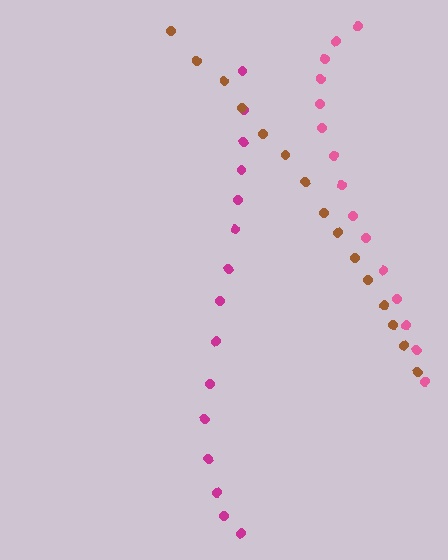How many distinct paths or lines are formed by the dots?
There are 3 distinct paths.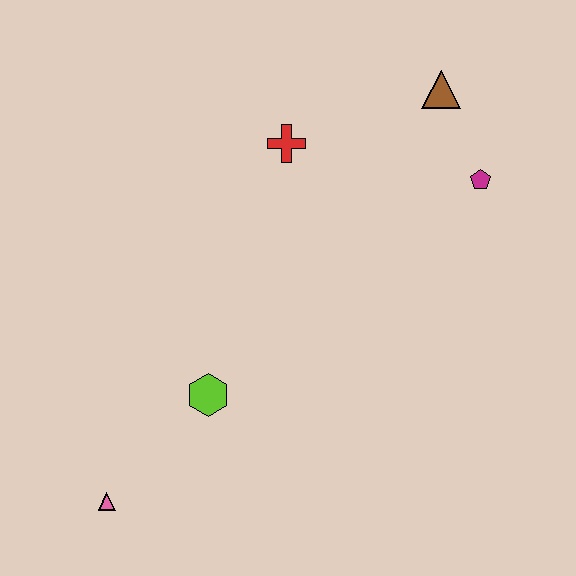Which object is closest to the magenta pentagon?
The brown triangle is closest to the magenta pentagon.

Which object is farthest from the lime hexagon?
The brown triangle is farthest from the lime hexagon.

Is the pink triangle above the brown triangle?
No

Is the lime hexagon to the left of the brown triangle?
Yes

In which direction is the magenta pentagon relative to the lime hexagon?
The magenta pentagon is to the right of the lime hexagon.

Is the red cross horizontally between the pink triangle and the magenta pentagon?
Yes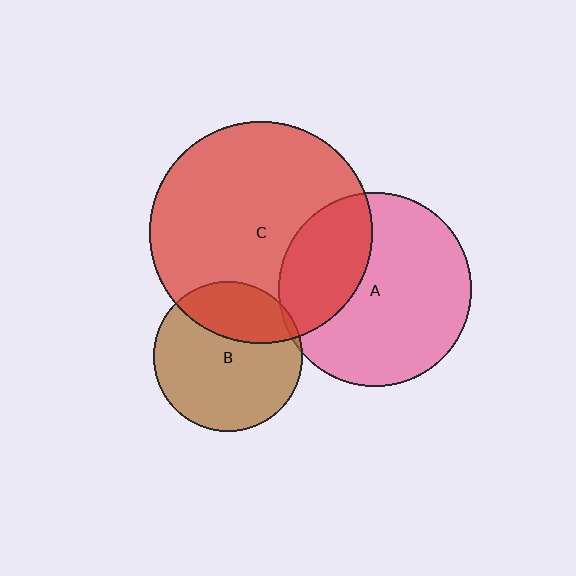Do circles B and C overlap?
Yes.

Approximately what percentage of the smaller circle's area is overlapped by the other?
Approximately 30%.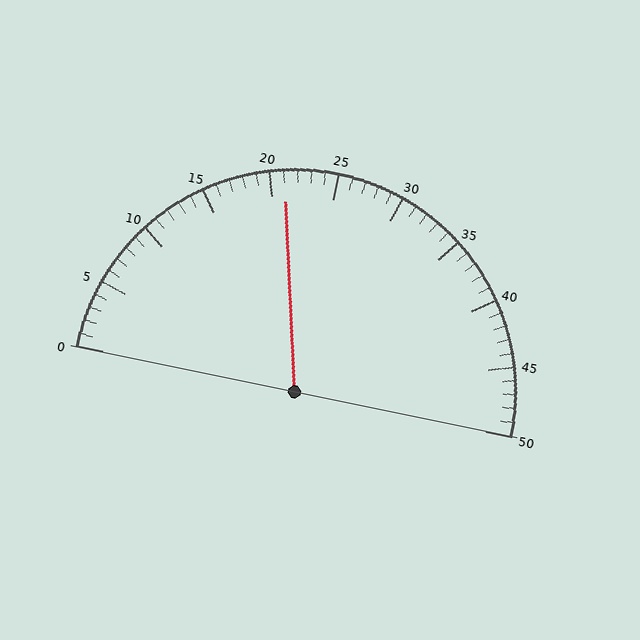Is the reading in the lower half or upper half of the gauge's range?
The reading is in the lower half of the range (0 to 50).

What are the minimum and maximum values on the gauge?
The gauge ranges from 0 to 50.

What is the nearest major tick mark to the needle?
The nearest major tick mark is 20.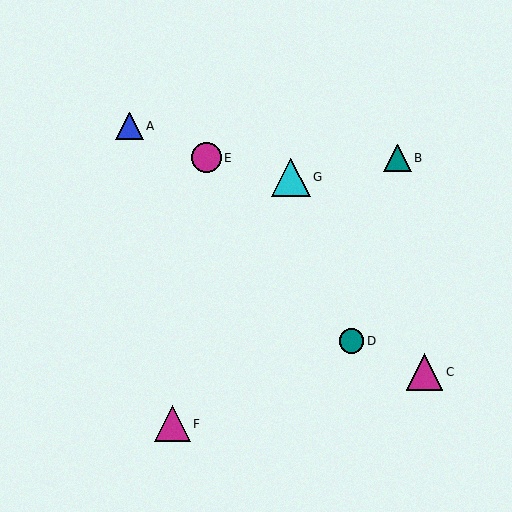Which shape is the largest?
The cyan triangle (labeled G) is the largest.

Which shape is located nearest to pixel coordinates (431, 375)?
The magenta triangle (labeled C) at (425, 372) is nearest to that location.